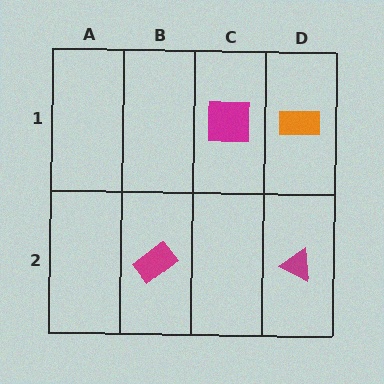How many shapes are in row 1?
2 shapes.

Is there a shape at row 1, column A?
No, that cell is empty.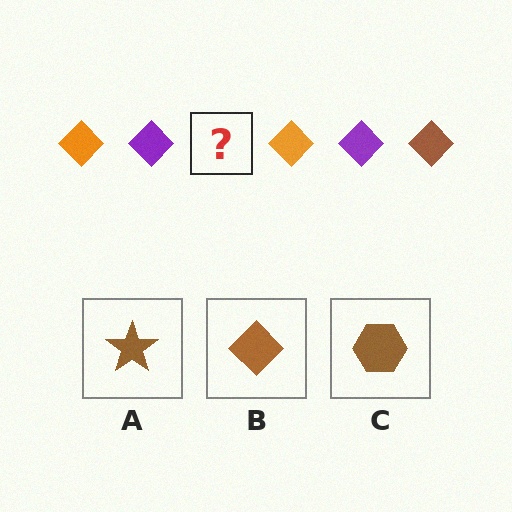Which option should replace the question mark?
Option B.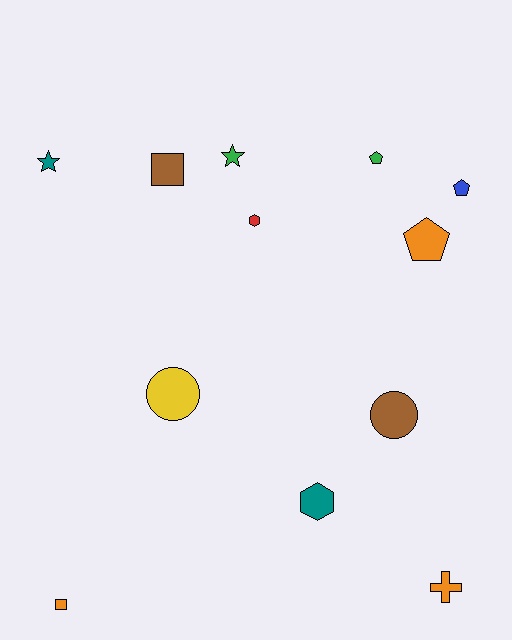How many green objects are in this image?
There are 2 green objects.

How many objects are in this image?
There are 12 objects.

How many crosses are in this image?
There is 1 cross.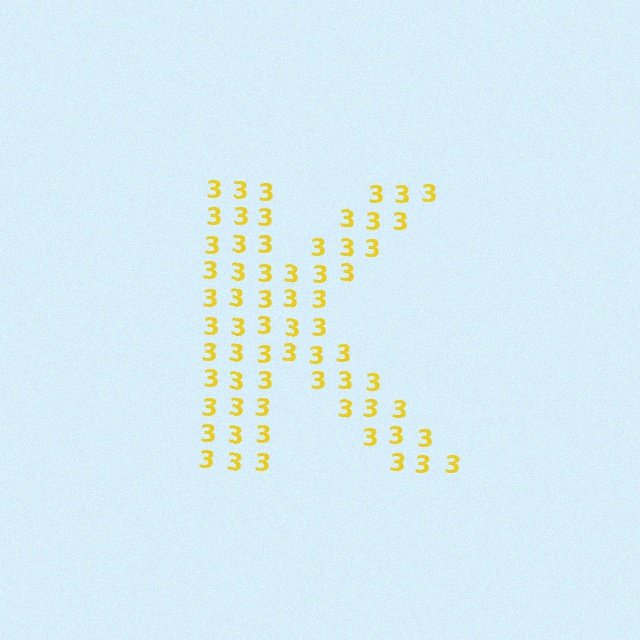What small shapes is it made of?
It is made of small digit 3's.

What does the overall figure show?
The overall figure shows the letter K.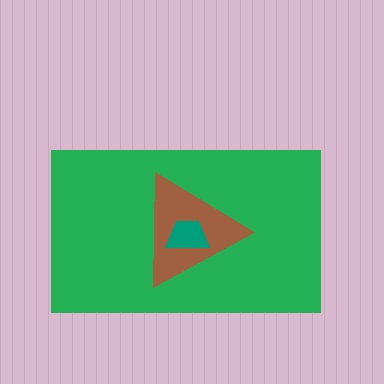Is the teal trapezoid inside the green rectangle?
Yes.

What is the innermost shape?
The teal trapezoid.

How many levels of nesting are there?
3.